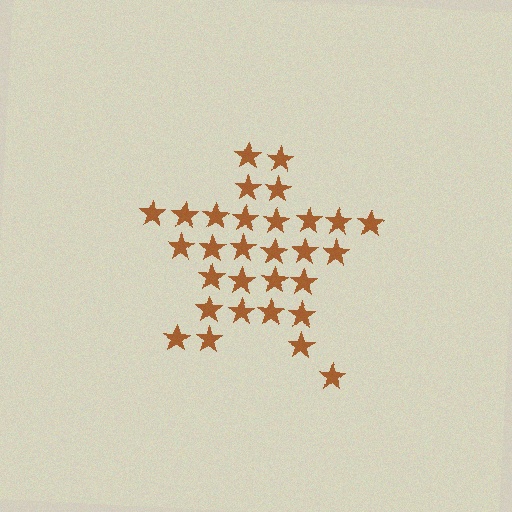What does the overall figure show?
The overall figure shows a star.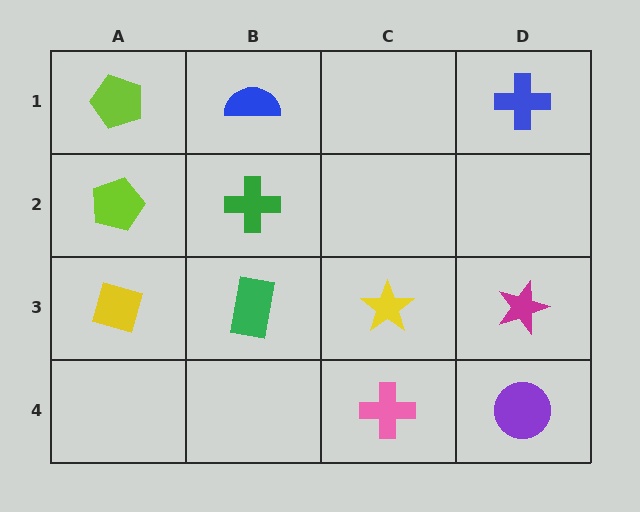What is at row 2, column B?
A green cross.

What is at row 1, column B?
A blue semicircle.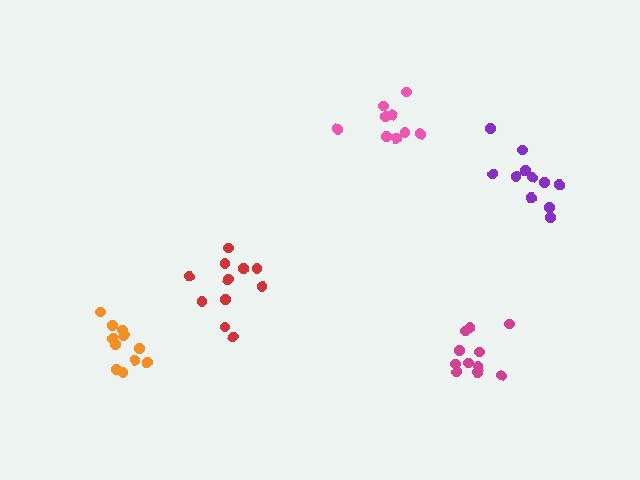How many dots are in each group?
Group 1: 11 dots, Group 2: 11 dots, Group 3: 9 dots, Group 4: 11 dots, Group 5: 11 dots (53 total).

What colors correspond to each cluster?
The clusters are colored: orange, red, pink, purple, magenta.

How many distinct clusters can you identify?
There are 5 distinct clusters.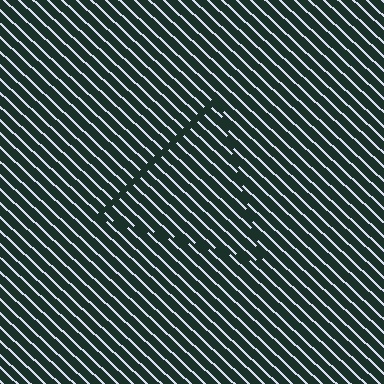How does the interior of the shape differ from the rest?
The interior of the shape contains the same grating, shifted by half a period — the contour is defined by the phase discontinuity where line-ends from the inner and outer gratings abut.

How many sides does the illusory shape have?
3 sides — the line-ends trace a triangle.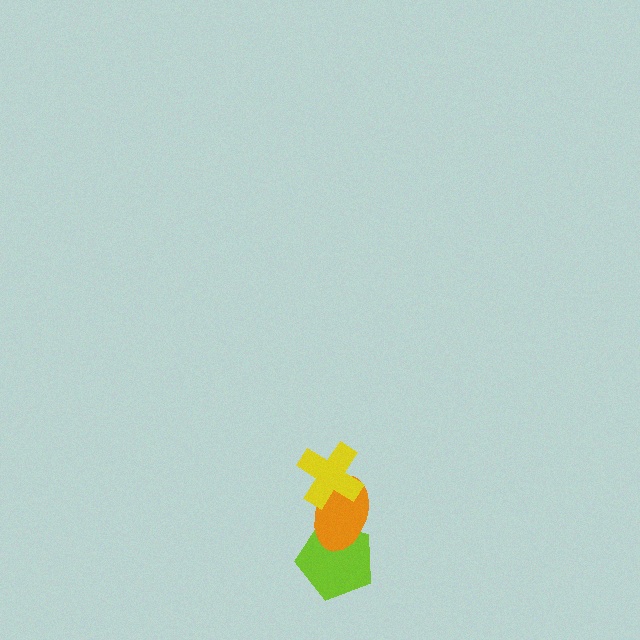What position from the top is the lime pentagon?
The lime pentagon is 3rd from the top.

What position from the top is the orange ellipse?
The orange ellipse is 2nd from the top.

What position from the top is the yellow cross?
The yellow cross is 1st from the top.